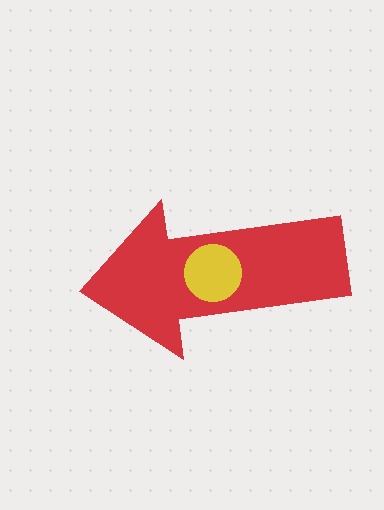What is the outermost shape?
The red arrow.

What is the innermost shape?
The yellow circle.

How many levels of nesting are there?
2.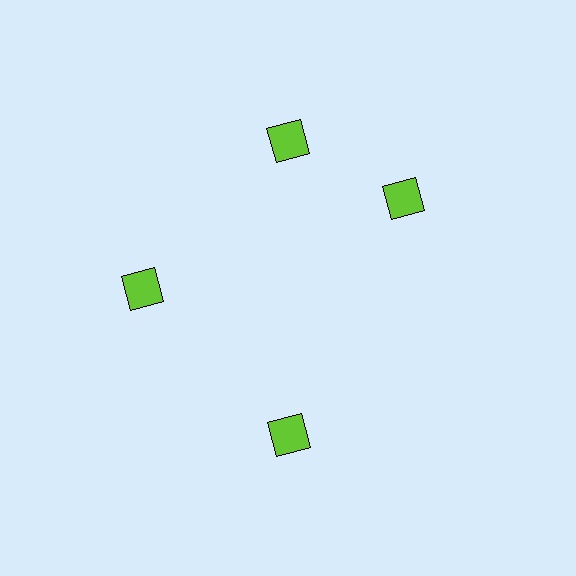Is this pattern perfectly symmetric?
No. The 4 lime diamonds are arranged in a ring, but one element near the 3 o'clock position is rotated out of alignment along the ring, breaking the 4-fold rotational symmetry.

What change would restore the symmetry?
The symmetry would be restored by rotating it back into even spacing with its neighbors so that all 4 diamonds sit at equal angles and equal distance from the center.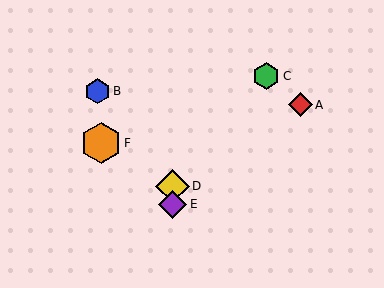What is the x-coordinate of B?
Object B is at x≈97.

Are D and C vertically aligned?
No, D is at x≈172 and C is at x≈266.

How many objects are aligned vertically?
2 objects (D, E) are aligned vertically.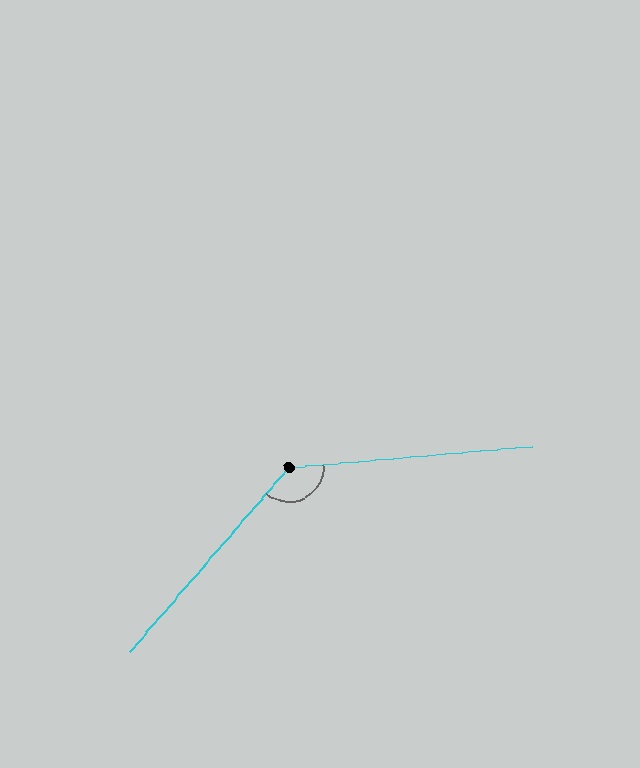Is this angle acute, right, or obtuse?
It is obtuse.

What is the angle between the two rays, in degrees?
Approximately 136 degrees.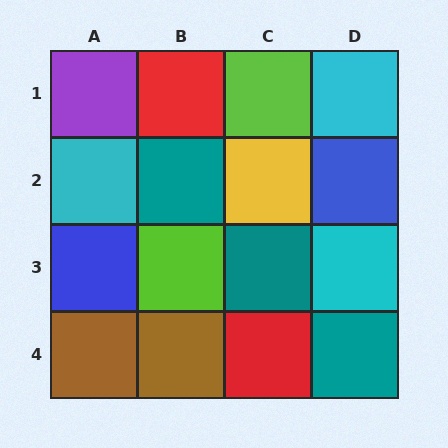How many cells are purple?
1 cell is purple.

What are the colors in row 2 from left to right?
Cyan, teal, yellow, blue.